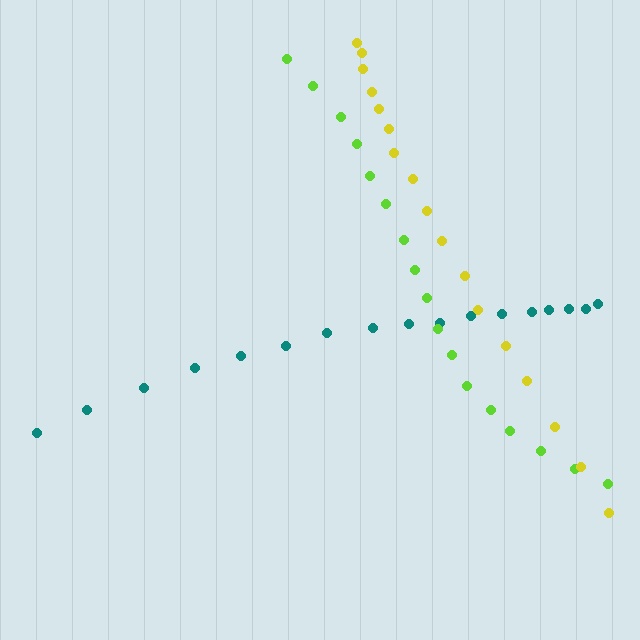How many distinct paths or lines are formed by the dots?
There are 3 distinct paths.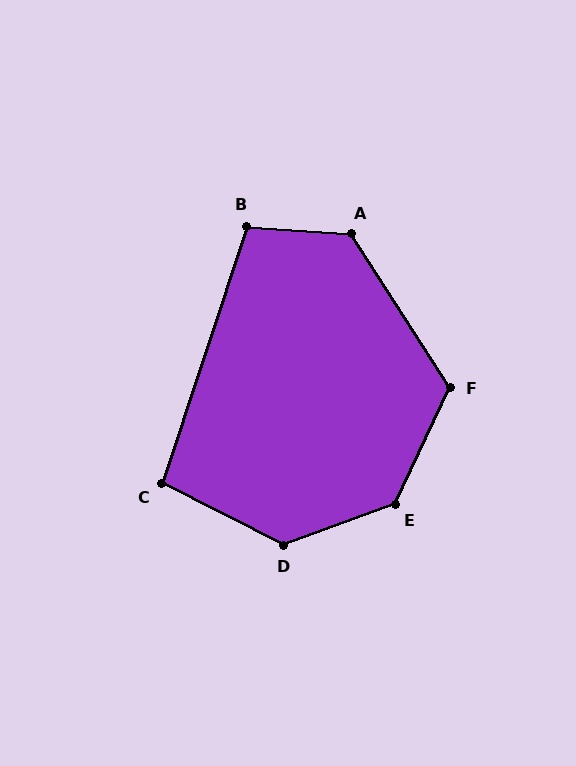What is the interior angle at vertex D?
Approximately 134 degrees (obtuse).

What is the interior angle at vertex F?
Approximately 122 degrees (obtuse).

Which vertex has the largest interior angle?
E, at approximately 135 degrees.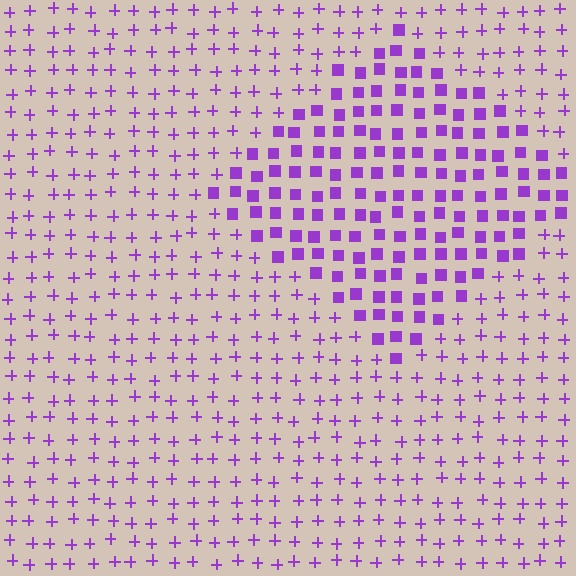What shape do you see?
I see a diamond.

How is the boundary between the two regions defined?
The boundary is defined by a change in element shape: squares inside vs. plus signs outside. All elements share the same color and spacing.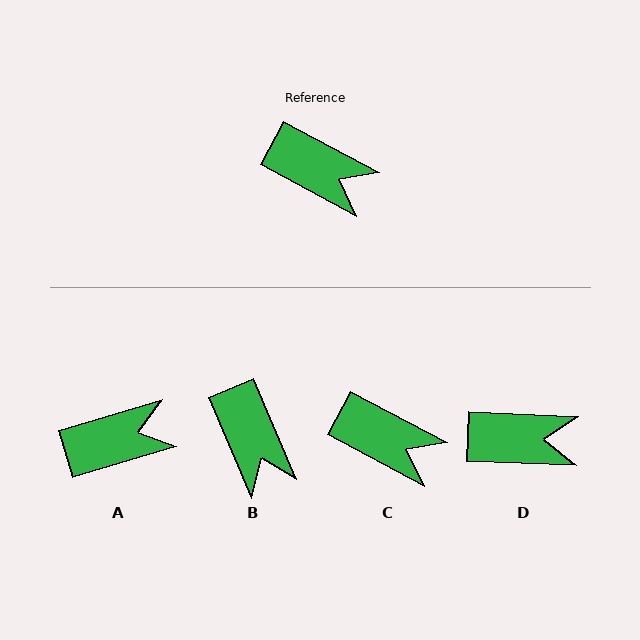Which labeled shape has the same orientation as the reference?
C.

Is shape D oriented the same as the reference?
No, it is off by about 26 degrees.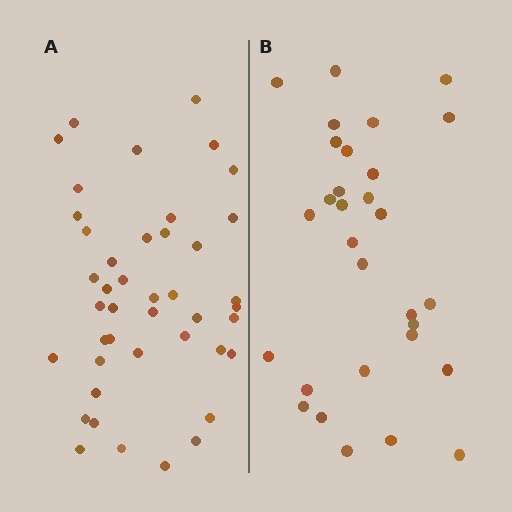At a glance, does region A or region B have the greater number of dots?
Region A (the left region) has more dots.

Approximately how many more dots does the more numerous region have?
Region A has approximately 15 more dots than region B.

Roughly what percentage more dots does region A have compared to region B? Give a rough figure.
About 45% more.